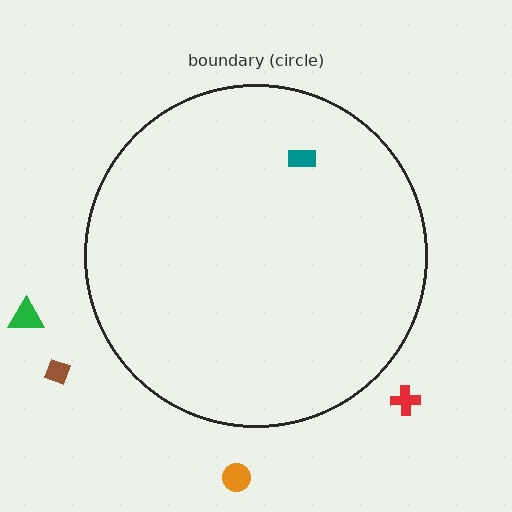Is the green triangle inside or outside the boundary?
Outside.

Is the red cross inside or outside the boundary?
Outside.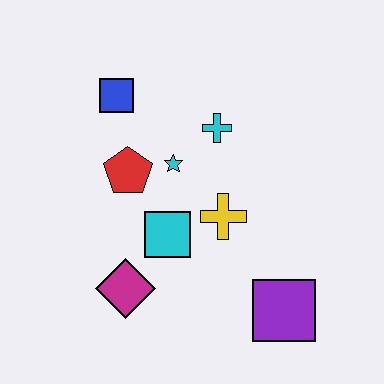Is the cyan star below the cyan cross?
Yes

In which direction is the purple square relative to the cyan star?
The purple square is below the cyan star.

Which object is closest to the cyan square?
The yellow cross is closest to the cyan square.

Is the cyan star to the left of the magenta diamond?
No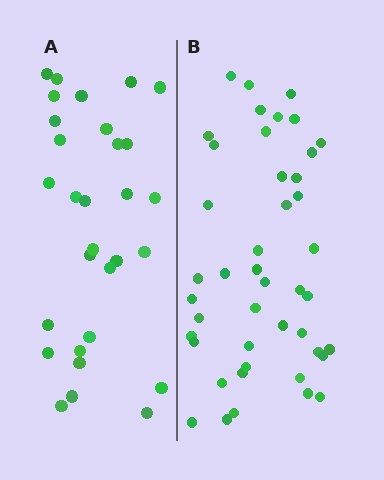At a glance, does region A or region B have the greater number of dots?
Region B (the right region) has more dots.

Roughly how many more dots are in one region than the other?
Region B has approximately 15 more dots than region A.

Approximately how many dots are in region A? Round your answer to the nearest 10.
About 30 dots.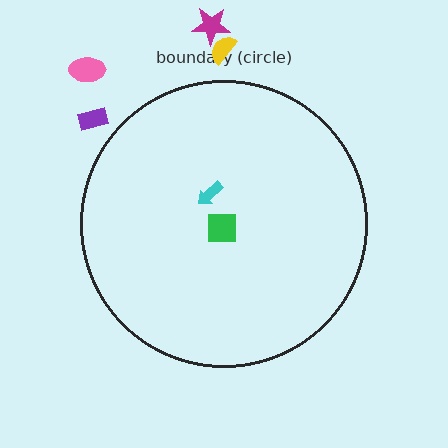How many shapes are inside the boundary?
2 inside, 4 outside.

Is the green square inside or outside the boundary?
Inside.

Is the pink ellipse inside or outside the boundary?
Outside.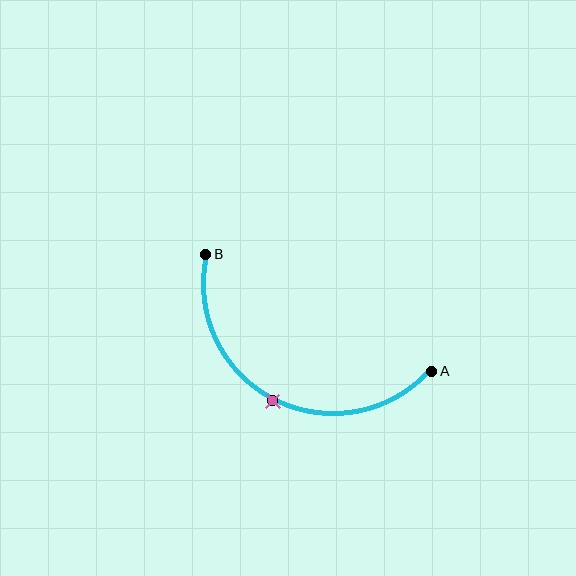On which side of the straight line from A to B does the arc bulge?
The arc bulges below the straight line connecting A and B.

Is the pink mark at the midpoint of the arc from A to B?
Yes. The pink mark lies on the arc at equal arc-length from both A and B — it is the arc midpoint.